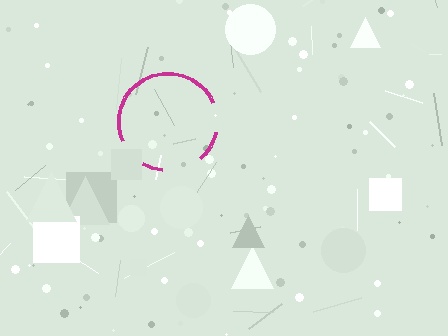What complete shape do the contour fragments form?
The contour fragments form a circle.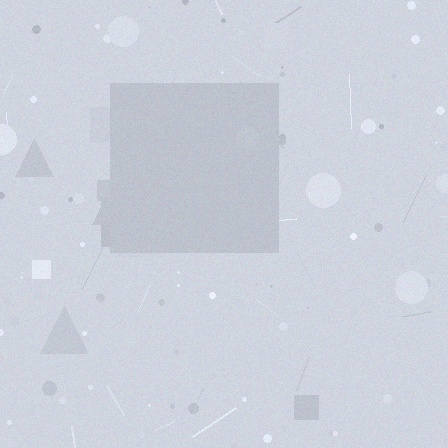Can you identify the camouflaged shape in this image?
The camouflaged shape is a square.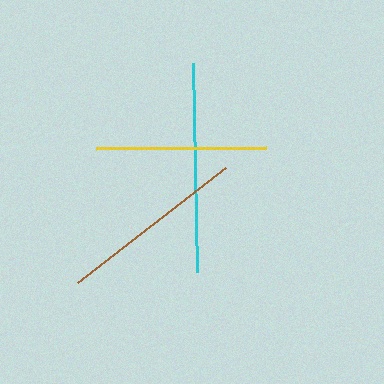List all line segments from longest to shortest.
From longest to shortest: cyan, brown, yellow.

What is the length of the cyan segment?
The cyan segment is approximately 209 pixels long.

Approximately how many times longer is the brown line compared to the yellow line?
The brown line is approximately 1.1 times the length of the yellow line.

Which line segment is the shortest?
The yellow line is the shortest at approximately 170 pixels.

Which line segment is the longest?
The cyan line is the longest at approximately 209 pixels.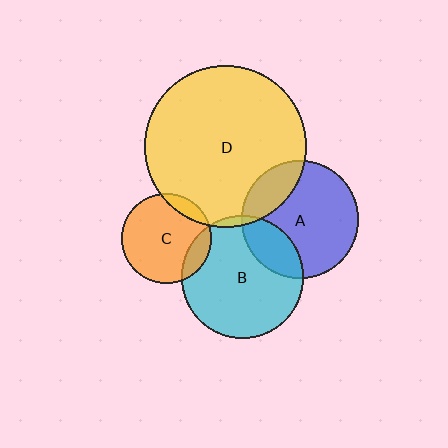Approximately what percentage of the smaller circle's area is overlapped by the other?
Approximately 20%.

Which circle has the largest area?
Circle D (yellow).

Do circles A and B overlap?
Yes.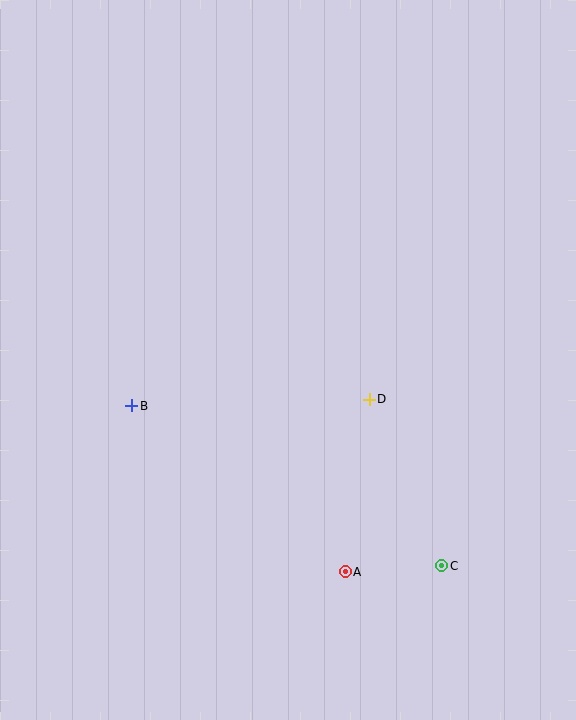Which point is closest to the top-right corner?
Point D is closest to the top-right corner.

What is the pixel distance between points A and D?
The distance between A and D is 174 pixels.